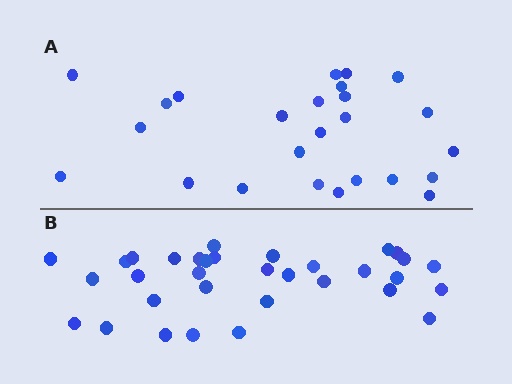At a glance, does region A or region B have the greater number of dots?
Region B (the bottom region) has more dots.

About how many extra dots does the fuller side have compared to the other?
Region B has roughly 8 or so more dots than region A.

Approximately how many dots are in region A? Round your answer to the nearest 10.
About 20 dots. (The exact count is 25, which rounds to 20.)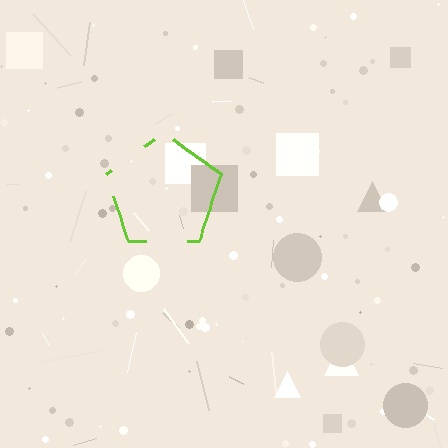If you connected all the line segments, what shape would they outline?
They would outline a pentagon.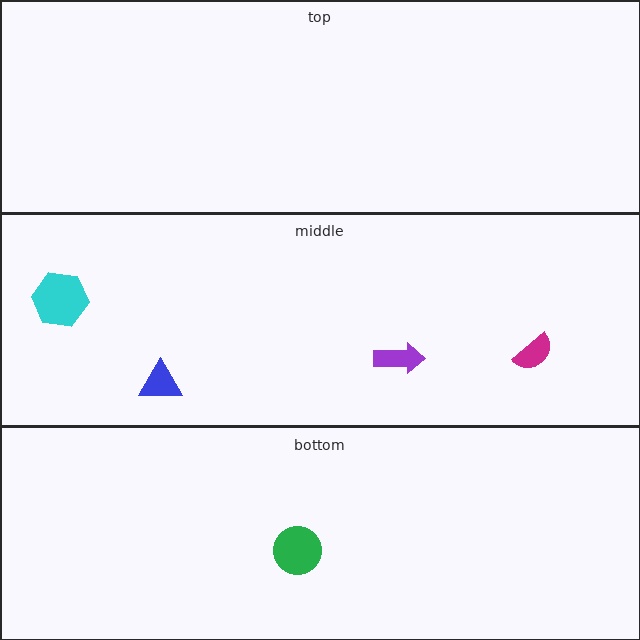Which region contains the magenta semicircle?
The middle region.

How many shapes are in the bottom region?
1.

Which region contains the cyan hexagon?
The middle region.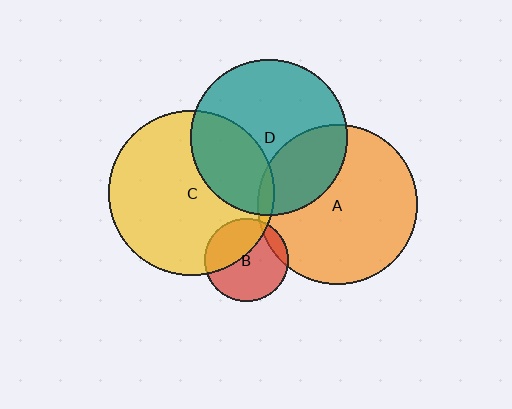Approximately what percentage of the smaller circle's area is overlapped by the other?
Approximately 30%.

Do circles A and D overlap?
Yes.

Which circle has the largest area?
Circle C (yellow).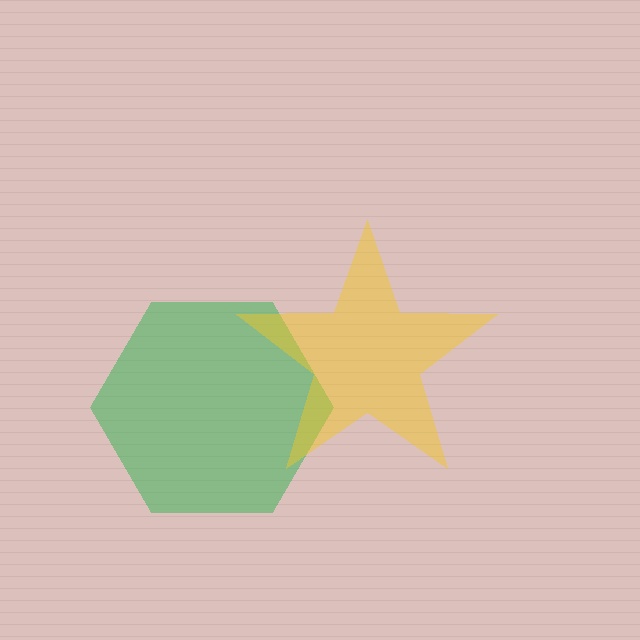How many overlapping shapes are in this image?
There are 2 overlapping shapes in the image.